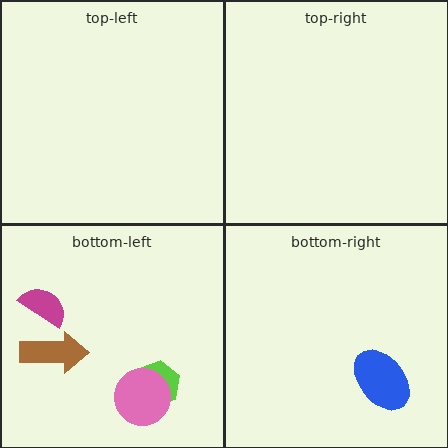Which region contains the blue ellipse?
The bottom-right region.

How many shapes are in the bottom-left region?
4.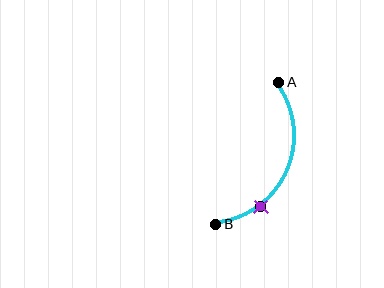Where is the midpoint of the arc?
The arc midpoint is the point on the curve farthest from the straight line joining A and B. It sits to the right of that line.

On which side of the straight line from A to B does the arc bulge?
The arc bulges to the right of the straight line connecting A and B.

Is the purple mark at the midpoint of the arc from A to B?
No. The purple mark lies on the arc but is closer to endpoint B. The arc midpoint would be at the point on the curve equidistant along the arc from both A and B.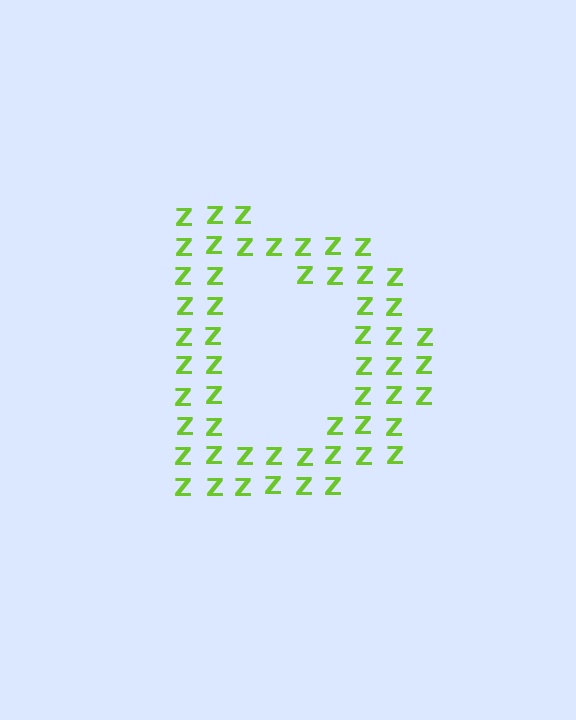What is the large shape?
The large shape is the letter D.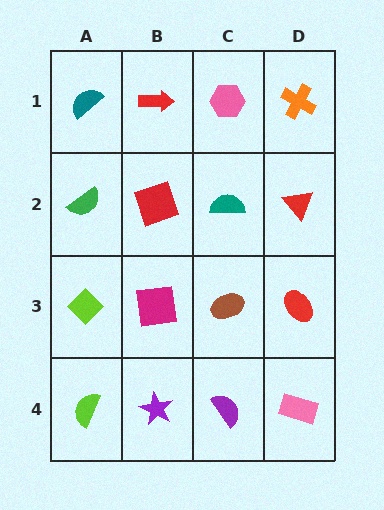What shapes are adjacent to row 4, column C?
A brown ellipse (row 3, column C), a purple star (row 4, column B), a pink rectangle (row 4, column D).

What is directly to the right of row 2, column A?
A red square.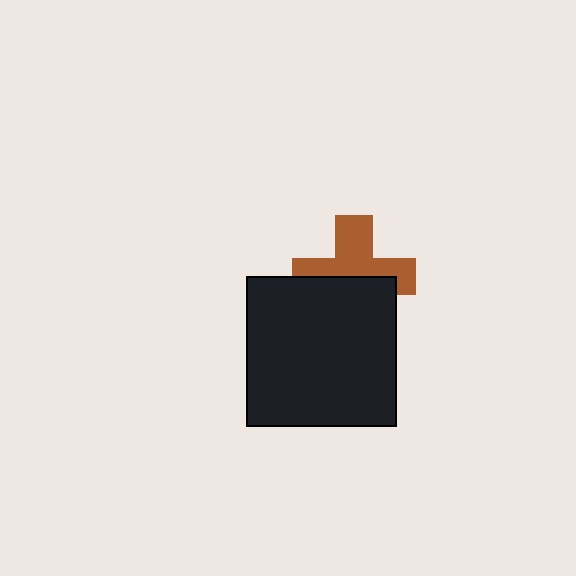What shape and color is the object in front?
The object in front is a black square.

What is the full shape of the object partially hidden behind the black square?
The partially hidden object is a brown cross.